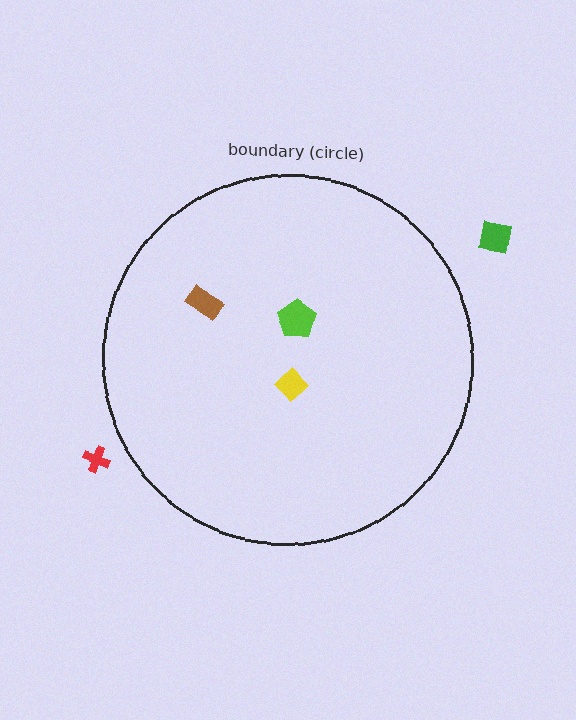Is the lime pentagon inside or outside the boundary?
Inside.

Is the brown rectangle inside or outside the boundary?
Inside.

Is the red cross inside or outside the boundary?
Outside.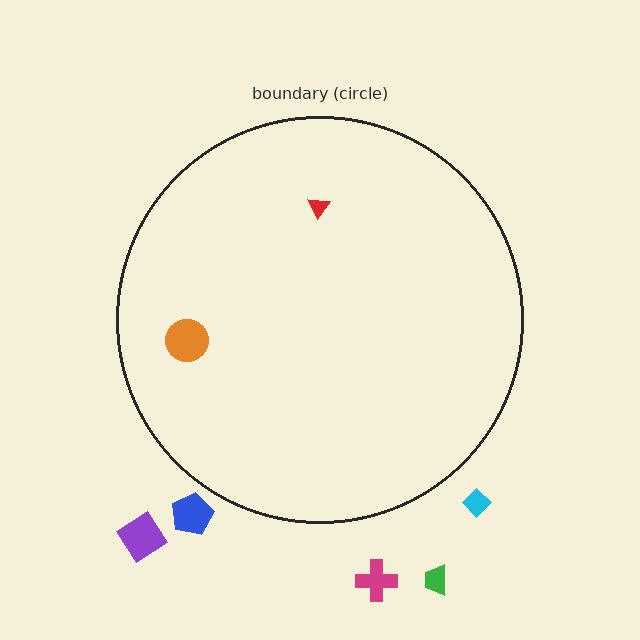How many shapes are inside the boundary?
2 inside, 5 outside.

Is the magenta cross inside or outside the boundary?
Outside.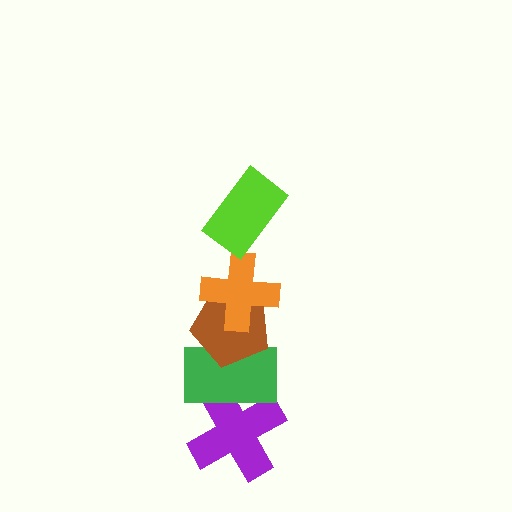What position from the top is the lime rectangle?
The lime rectangle is 1st from the top.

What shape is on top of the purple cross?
The green rectangle is on top of the purple cross.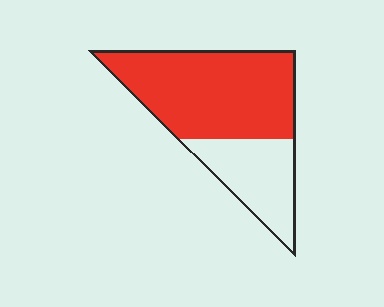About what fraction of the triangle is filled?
About two thirds (2/3).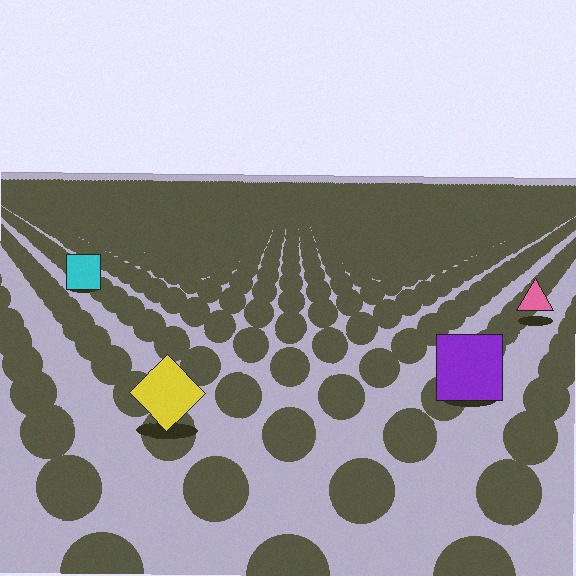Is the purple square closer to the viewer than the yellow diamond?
No. The yellow diamond is closer — you can tell from the texture gradient: the ground texture is coarser near it.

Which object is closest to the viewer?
The yellow diamond is closest. The texture marks near it are larger and more spread out.